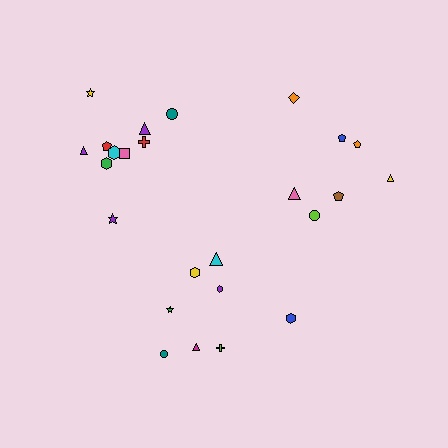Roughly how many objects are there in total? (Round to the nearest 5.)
Roughly 25 objects in total.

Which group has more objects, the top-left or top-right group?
The top-left group.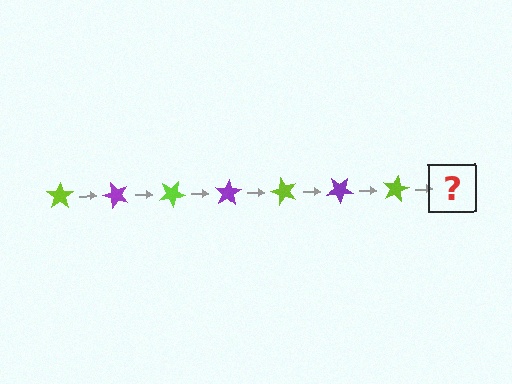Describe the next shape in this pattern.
It should be a purple star, rotated 350 degrees from the start.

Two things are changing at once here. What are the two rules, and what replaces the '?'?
The two rules are that it rotates 50 degrees each step and the color cycles through lime and purple. The '?' should be a purple star, rotated 350 degrees from the start.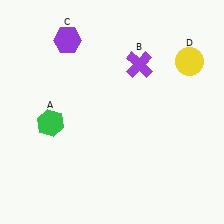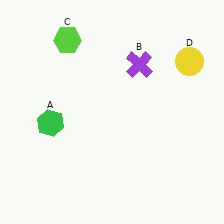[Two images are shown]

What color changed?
The hexagon (C) changed from purple in Image 1 to lime in Image 2.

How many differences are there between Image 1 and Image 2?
There is 1 difference between the two images.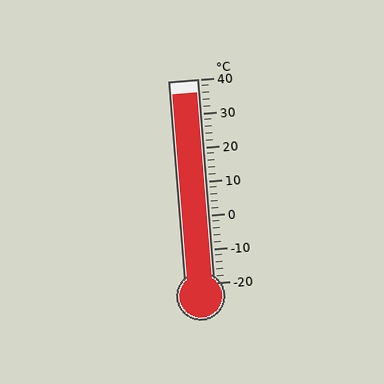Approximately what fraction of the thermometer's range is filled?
The thermometer is filled to approximately 95% of its range.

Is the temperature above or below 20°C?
The temperature is above 20°C.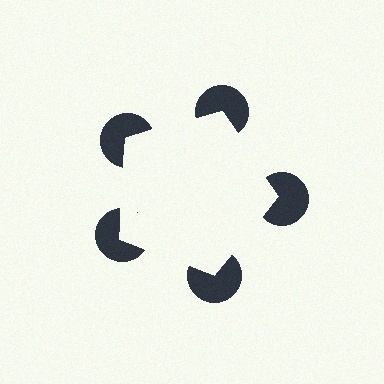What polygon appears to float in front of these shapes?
An illusory pentagon — its edges are inferred from the aligned wedge cuts in the pac-man discs, not physically drawn.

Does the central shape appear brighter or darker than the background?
It typically appears slightly brighter than the background, even though no actual brightness change is drawn.